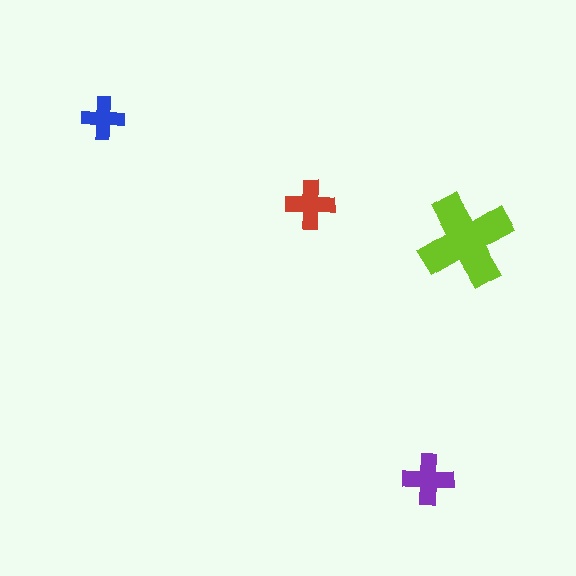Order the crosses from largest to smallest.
the lime one, the purple one, the red one, the blue one.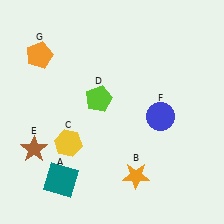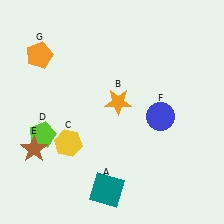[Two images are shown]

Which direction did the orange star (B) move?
The orange star (B) moved up.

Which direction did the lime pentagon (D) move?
The lime pentagon (D) moved left.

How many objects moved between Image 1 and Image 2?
3 objects moved between the two images.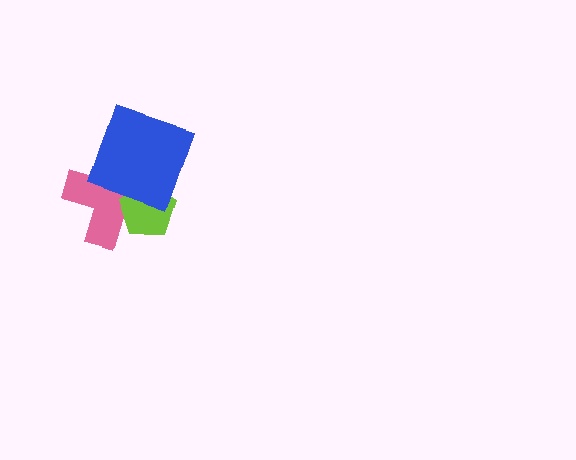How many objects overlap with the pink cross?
2 objects overlap with the pink cross.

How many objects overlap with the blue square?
2 objects overlap with the blue square.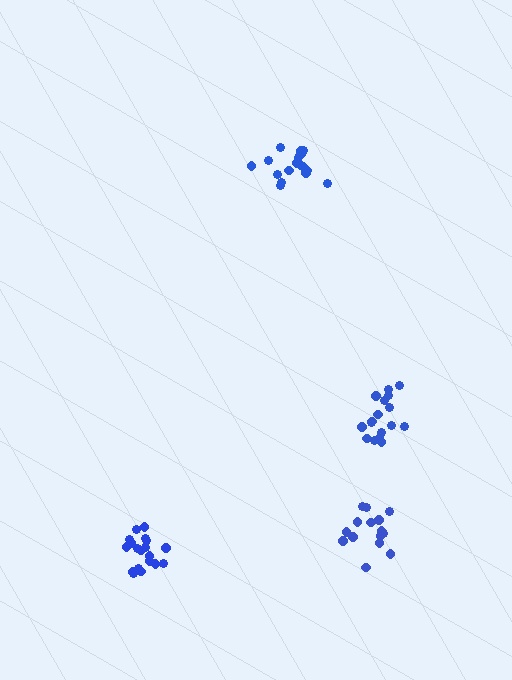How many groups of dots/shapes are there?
There are 4 groups.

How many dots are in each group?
Group 1: 19 dots, Group 2: 17 dots, Group 3: 15 dots, Group 4: 17 dots (68 total).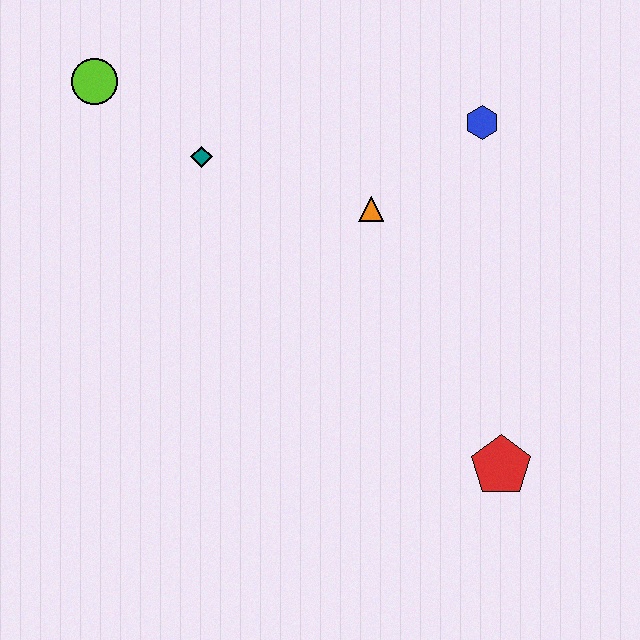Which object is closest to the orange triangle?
The blue hexagon is closest to the orange triangle.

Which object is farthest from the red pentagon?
The lime circle is farthest from the red pentagon.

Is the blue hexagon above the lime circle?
No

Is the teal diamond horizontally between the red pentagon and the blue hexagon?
No